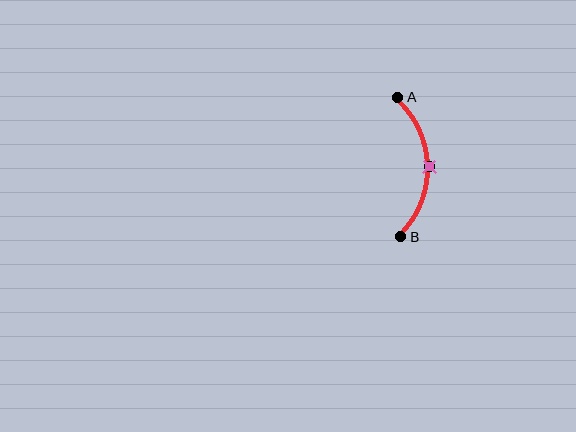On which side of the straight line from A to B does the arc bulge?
The arc bulges to the right of the straight line connecting A and B.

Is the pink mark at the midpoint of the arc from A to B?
Yes. The pink mark lies on the arc at equal arc-length from both A and B — it is the arc midpoint.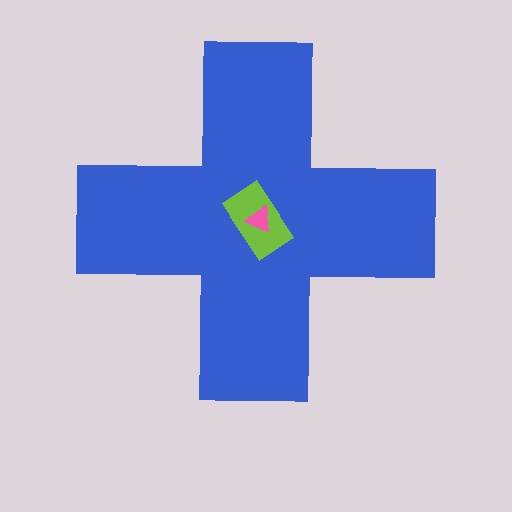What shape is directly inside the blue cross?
The lime rectangle.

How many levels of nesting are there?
3.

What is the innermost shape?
The pink triangle.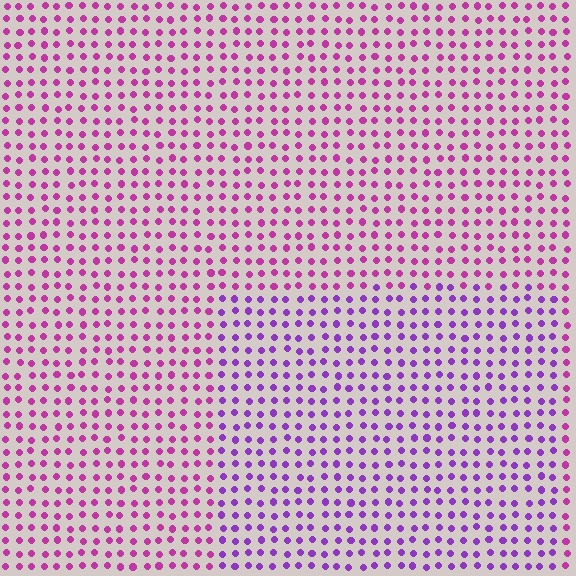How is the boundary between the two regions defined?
The boundary is defined purely by a slight shift in hue (about 34 degrees). Spacing, size, and orientation are identical on both sides.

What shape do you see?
I see a rectangle.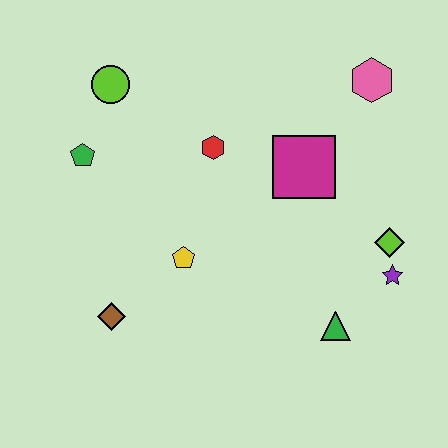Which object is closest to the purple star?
The lime diamond is closest to the purple star.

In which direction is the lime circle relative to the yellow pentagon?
The lime circle is above the yellow pentagon.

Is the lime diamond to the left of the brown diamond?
No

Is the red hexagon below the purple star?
No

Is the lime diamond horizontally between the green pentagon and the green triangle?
No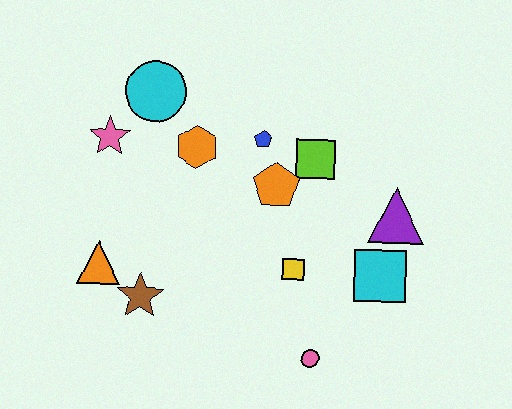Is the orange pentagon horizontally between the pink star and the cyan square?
Yes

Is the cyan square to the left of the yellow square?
No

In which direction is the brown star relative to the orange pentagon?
The brown star is to the left of the orange pentagon.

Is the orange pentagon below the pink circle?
No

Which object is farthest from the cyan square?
The pink star is farthest from the cyan square.